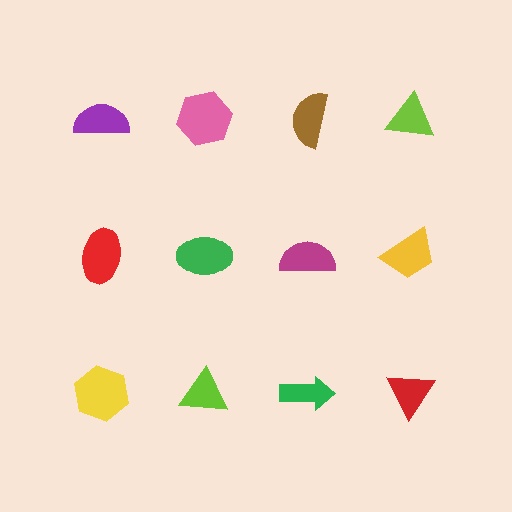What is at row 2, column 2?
A green ellipse.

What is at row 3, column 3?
A green arrow.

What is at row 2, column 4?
A yellow trapezoid.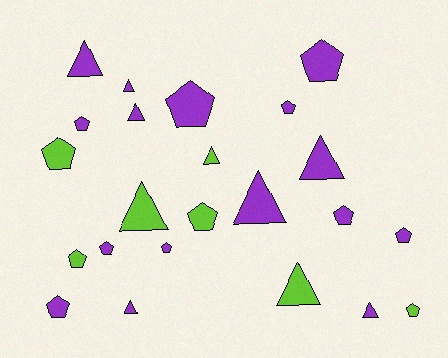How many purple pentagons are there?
There are 9 purple pentagons.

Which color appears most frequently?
Purple, with 16 objects.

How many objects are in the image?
There are 23 objects.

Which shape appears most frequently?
Pentagon, with 13 objects.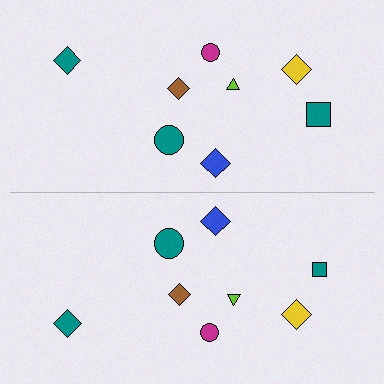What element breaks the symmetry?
The teal square on the bottom side has a different size than its mirror counterpart.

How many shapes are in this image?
There are 16 shapes in this image.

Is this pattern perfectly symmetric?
No, the pattern is not perfectly symmetric. The teal square on the bottom side has a different size than its mirror counterpart.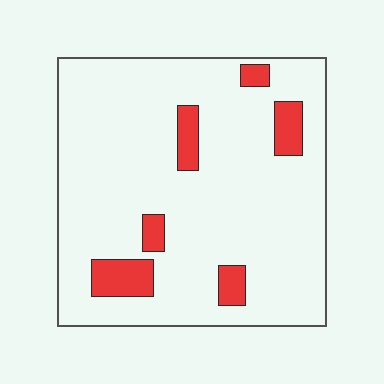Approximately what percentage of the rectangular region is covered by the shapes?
Approximately 10%.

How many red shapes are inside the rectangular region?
6.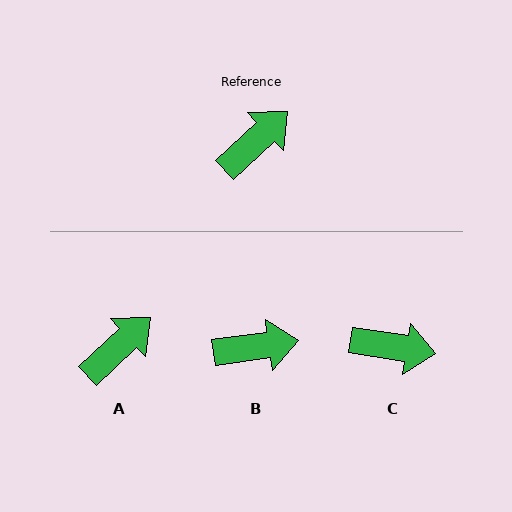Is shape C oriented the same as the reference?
No, it is off by about 52 degrees.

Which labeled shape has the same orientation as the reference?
A.